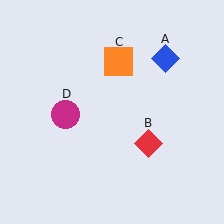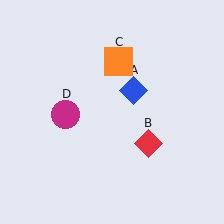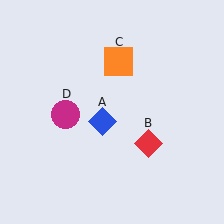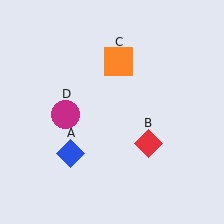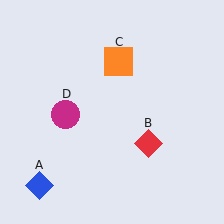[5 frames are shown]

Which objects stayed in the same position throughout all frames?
Red diamond (object B) and orange square (object C) and magenta circle (object D) remained stationary.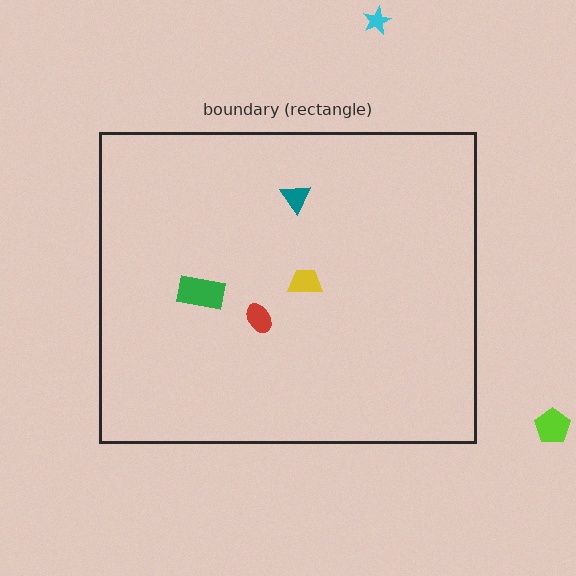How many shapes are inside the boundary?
4 inside, 2 outside.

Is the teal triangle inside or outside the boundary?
Inside.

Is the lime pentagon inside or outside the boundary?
Outside.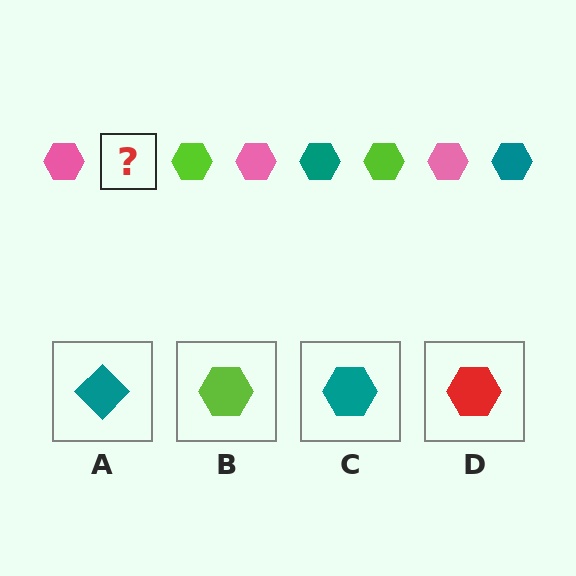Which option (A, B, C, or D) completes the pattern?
C.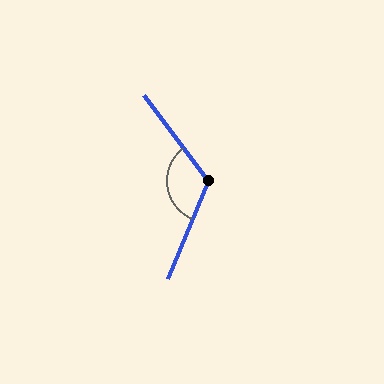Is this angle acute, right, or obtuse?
It is obtuse.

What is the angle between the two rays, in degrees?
Approximately 121 degrees.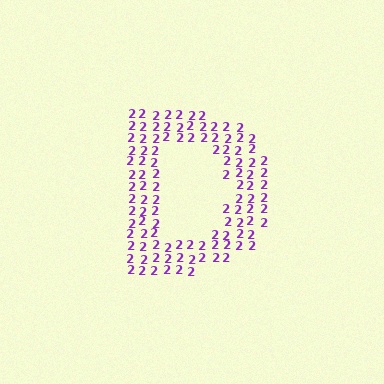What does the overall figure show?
The overall figure shows the letter D.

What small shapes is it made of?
It is made of small digit 2's.